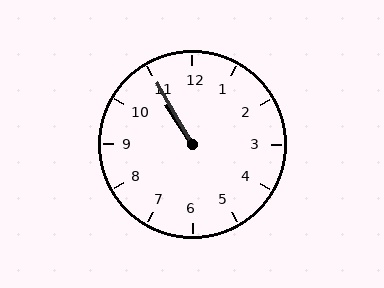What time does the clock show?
10:55.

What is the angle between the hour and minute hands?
Approximately 2 degrees.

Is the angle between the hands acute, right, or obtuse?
It is acute.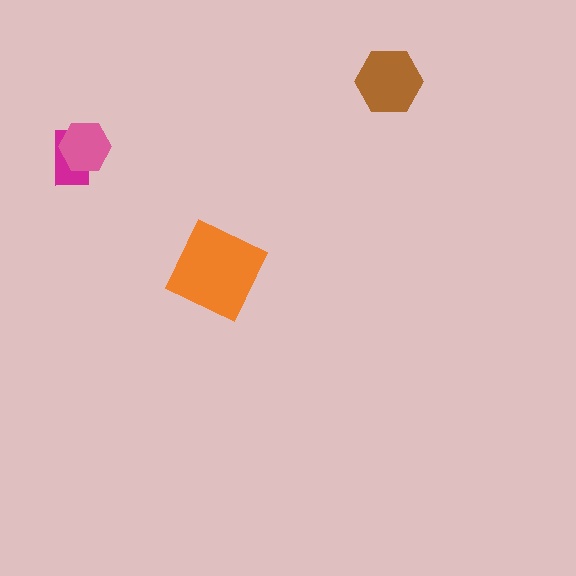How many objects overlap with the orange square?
0 objects overlap with the orange square.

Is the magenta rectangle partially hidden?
Yes, it is partially covered by another shape.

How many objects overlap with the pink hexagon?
1 object overlaps with the pink hexagon.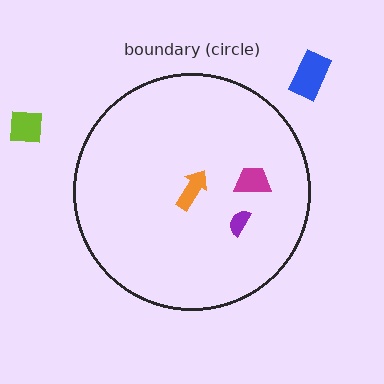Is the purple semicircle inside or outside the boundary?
Inside.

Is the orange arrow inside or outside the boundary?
Inside.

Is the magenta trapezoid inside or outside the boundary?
Inside.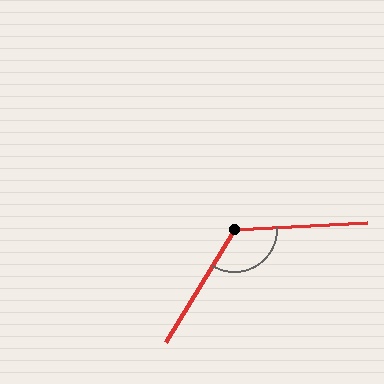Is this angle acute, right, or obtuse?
It is obtuse.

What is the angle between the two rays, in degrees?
Approximately 124 degrees.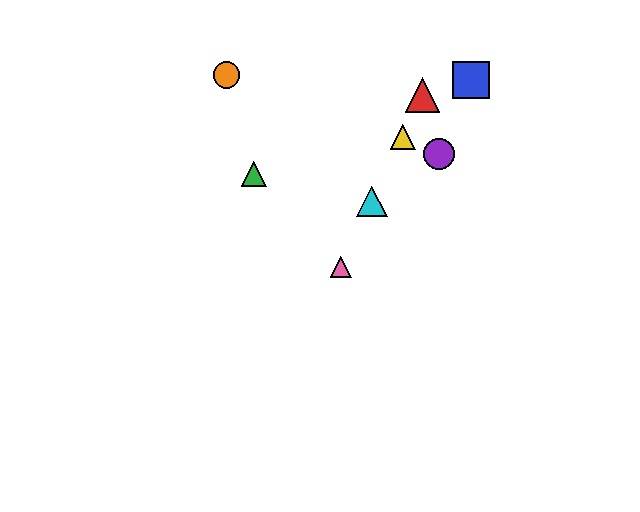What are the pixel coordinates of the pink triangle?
The pink triangle is at (341, 267).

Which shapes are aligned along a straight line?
The red triangle, the yellow triangle, the cyan triangle, the pink triangle are aligned along a straight line.